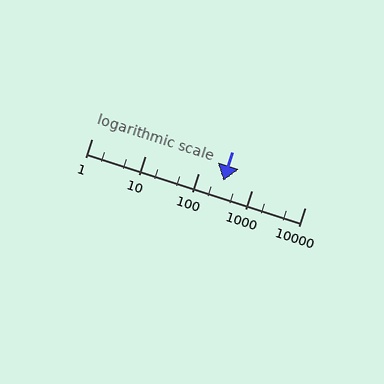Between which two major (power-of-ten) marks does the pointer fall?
The pointer is between 100 and 1000.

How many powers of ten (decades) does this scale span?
The scale spans 4 decades, from 1 to 10000.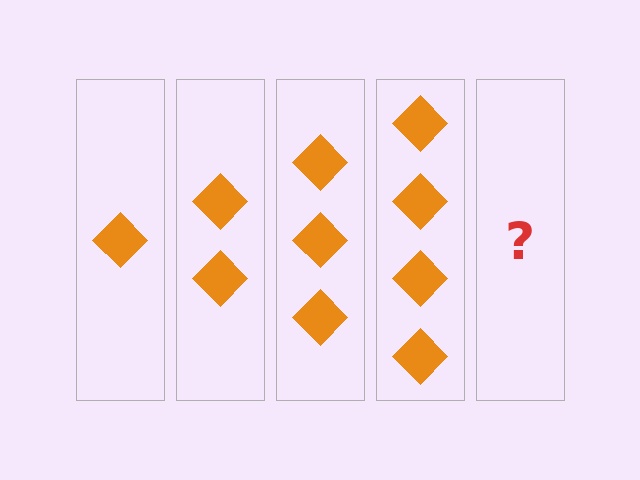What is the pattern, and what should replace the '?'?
The pattern is that each step adds one more diamond. The '?' should be 5 diamonds.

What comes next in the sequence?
The next element should be 5 diamonds.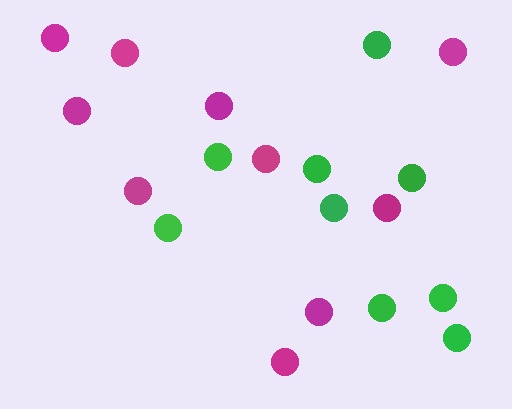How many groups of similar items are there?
There are 2 groups: one group of green circles (9) and one group of magenta circles (10).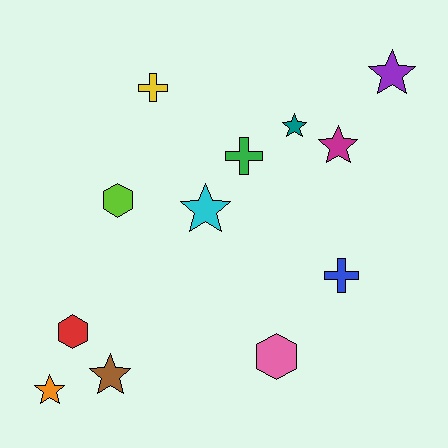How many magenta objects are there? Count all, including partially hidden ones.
There is 1 magenta object.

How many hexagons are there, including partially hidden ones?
There are 3 hexagons.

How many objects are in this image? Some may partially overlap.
There are 12 objects.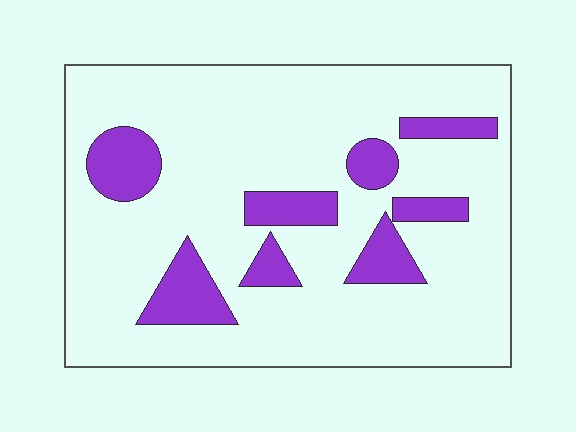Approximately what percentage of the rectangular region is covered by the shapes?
Approximately 15%.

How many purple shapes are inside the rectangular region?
8.